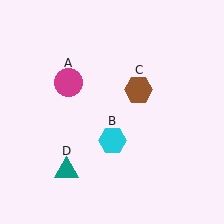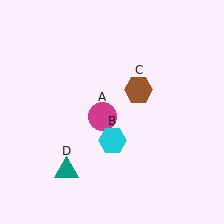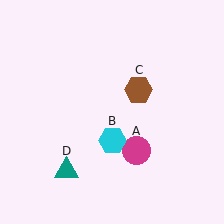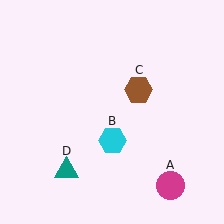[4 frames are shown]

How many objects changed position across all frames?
1 object changed position: magenta circle (object A).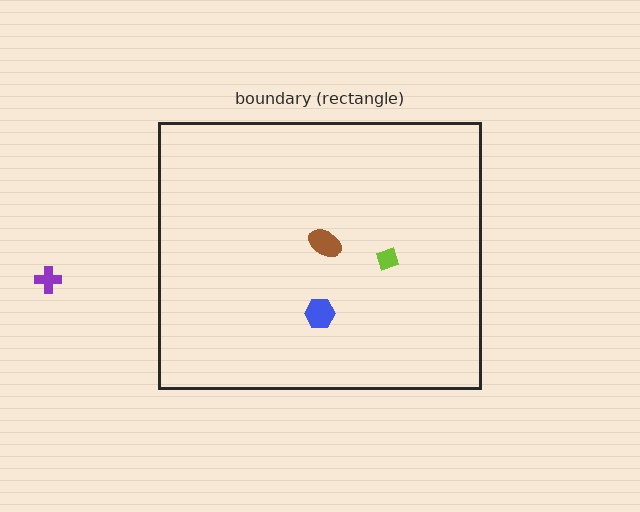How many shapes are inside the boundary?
3 inside, 1 outside.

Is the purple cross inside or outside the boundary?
Outside.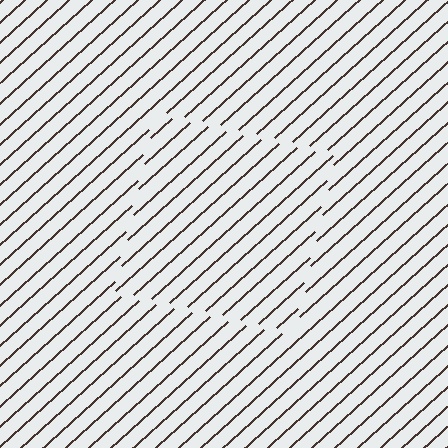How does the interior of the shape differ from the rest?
The interior of the shape contains the same grating, shifted by half a period — the contour is defined by the phase discontinuity where line-ends from the inner and outer gratings abut.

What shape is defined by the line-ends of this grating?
An illusory square. The interior of the shape contains the same grating, shifted by half a period — the contour is defined by the phase discontinuity where line-ends from the inner and outer gratings abut.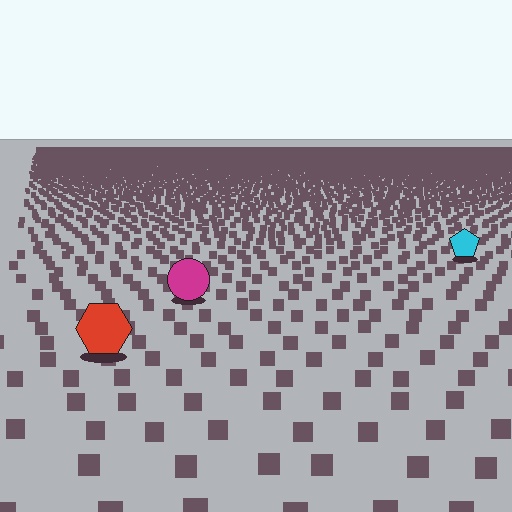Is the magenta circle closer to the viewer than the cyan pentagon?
Yes. The magenta circle is closer — you can tell from the texture gradient: the ground texture is coarser near it.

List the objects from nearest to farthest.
From nearest to farthest: the red hexagon, the magenta circle, the cyan pentagon.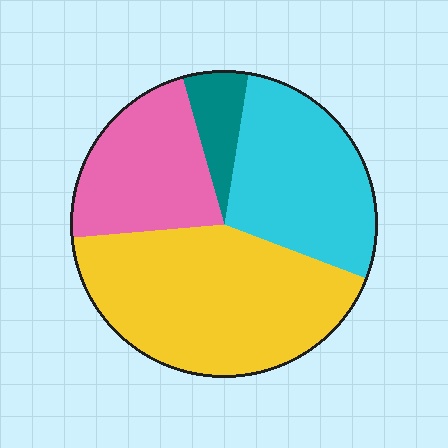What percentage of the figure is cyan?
Cyan takes up about one quarter (1/4) of the figure.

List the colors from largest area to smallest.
From largest to smallest: yellow, cyan, pink, teal.